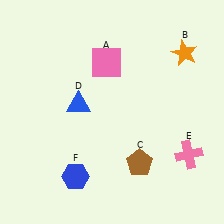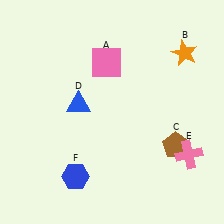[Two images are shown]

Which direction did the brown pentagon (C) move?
The brown pentagon (C) moved right.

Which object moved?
The brown pentagon (C) moved right.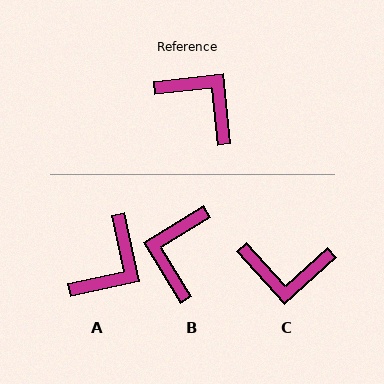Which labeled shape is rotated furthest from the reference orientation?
C, about 144 degrees away.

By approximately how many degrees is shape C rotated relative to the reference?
Approximately 144 degrees clockwise.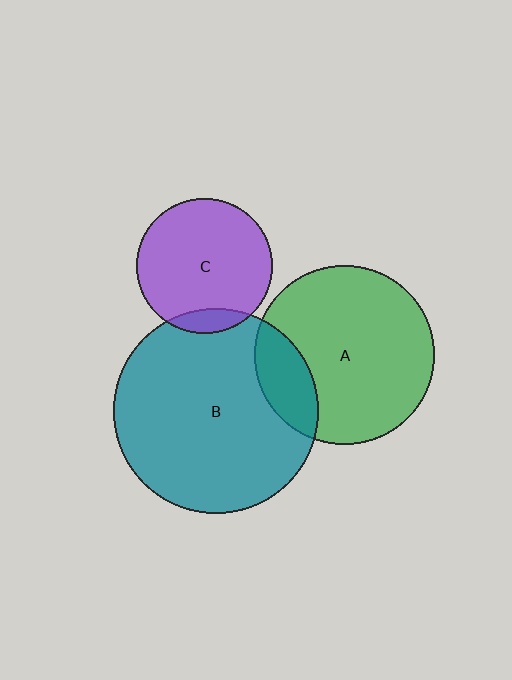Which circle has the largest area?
Circle B (teal).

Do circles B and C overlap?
Yes.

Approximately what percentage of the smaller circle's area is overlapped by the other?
Approximately 10%.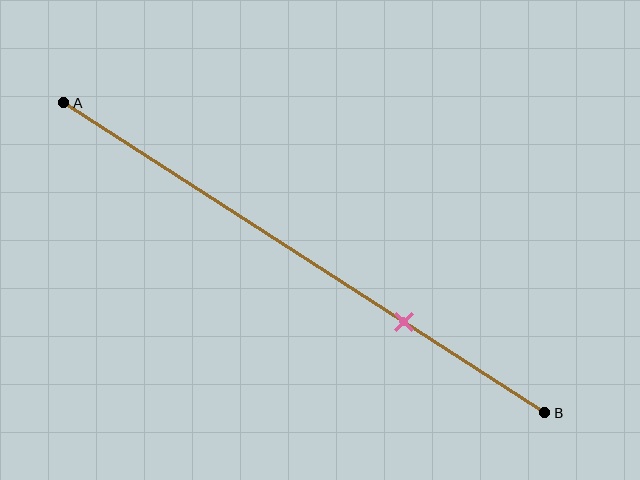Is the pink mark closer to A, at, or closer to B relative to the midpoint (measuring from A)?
The pink mark is closer to point B than the midpoint of segment AB.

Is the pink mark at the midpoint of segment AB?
No, the mark is at about 70% from A, not at the 50% midpoint.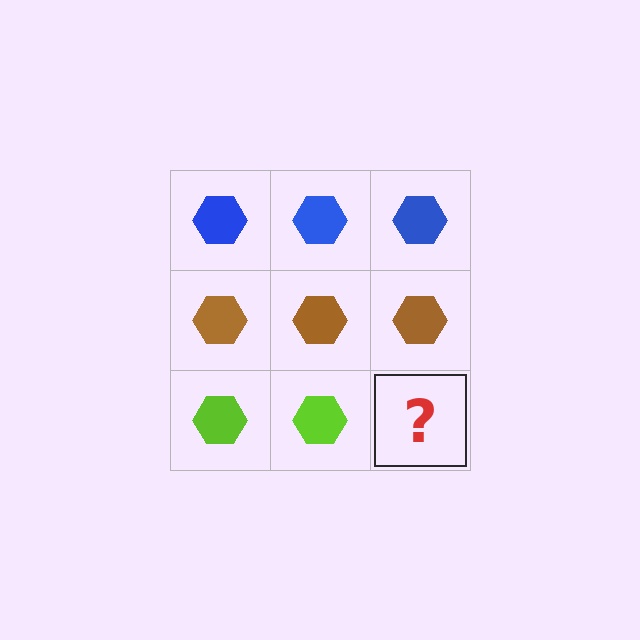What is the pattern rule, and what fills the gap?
The rule is that each row has a consistent color. The gap should be filled with a lime hexagon.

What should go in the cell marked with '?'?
The missing cell should contain a lime hexagon.